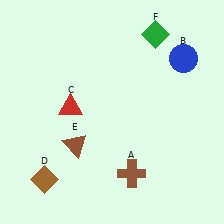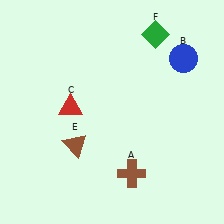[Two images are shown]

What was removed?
The brown diamond (D) was removed in Image 2.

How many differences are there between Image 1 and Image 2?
There is 1 difference between the two images.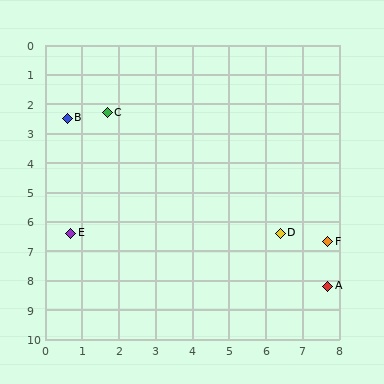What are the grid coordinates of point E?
Point E is at approximately (0.7, 6.4).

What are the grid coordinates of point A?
Point A is at approximately (7.7, 8.2).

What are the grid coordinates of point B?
Point B is at approximately (0.6, 2.5).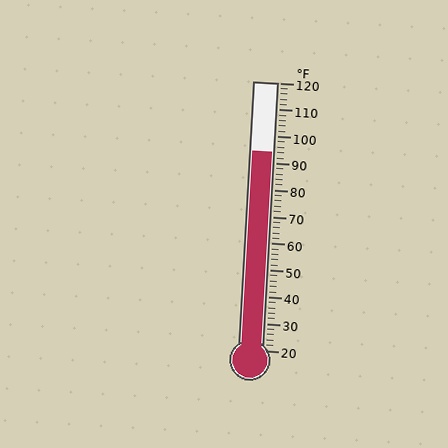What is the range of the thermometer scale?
The thermometer scale ranges from 20°F to 120°F.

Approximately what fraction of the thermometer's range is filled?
The thermometer is filled to approximately 75% of its range.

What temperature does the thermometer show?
The thermometer shows approximately 94°F.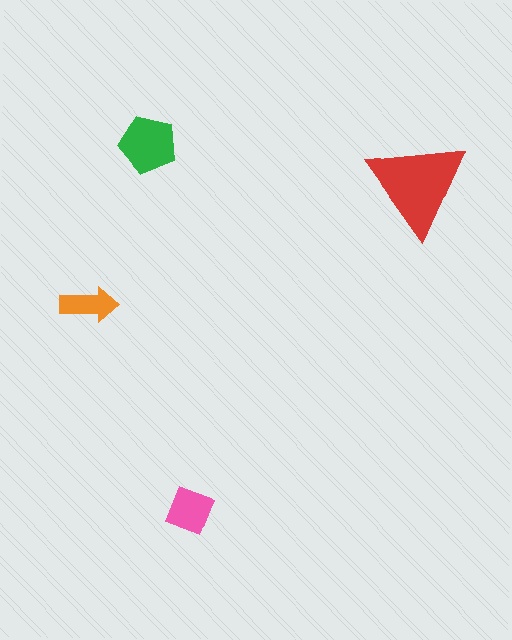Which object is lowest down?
The pink diamond is bottommost.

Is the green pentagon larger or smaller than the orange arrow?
Larger.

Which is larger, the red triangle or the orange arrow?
The red triangle.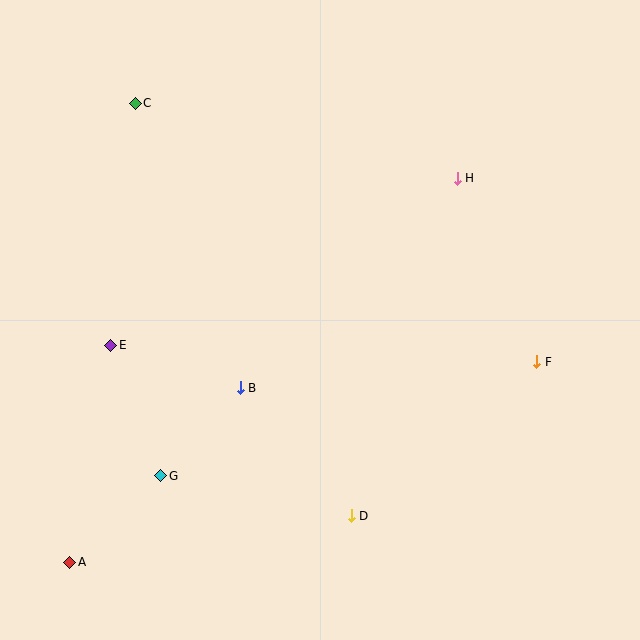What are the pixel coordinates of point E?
Point E is at (111, 345).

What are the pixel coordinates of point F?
Point F is at (537, 362).